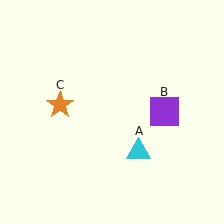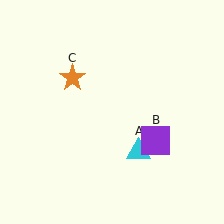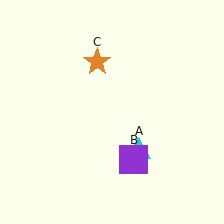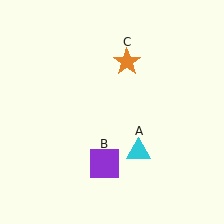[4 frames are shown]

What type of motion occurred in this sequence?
The purple square (object B), orange star (object C) rotated clockwise around the center of the scene.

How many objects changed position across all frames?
2 objects changed position: purple square (object B), orange star (object C).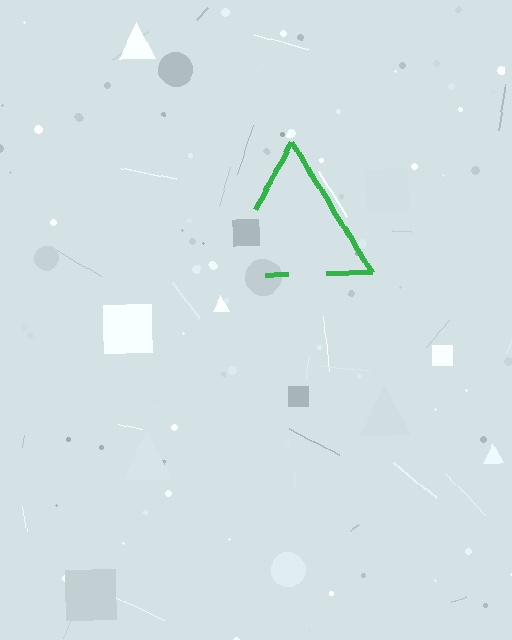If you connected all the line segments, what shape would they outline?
They would outline a triangle.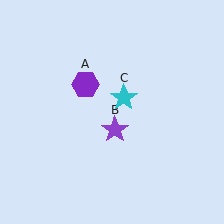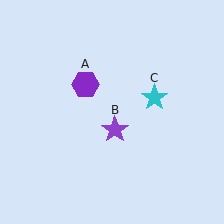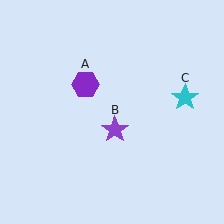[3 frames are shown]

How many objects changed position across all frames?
1 object changed position: cyan star (object C).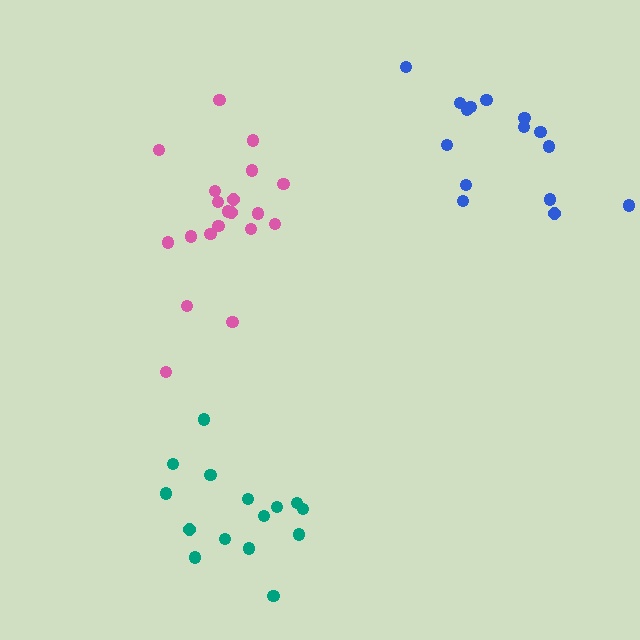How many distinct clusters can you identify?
There are 3 distinct clusters.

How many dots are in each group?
Group 1: 15 dots, Group 2: 15 dots, Group 3: 20 dots (50 total).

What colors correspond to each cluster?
The clusters are colored: teal, blue, pink.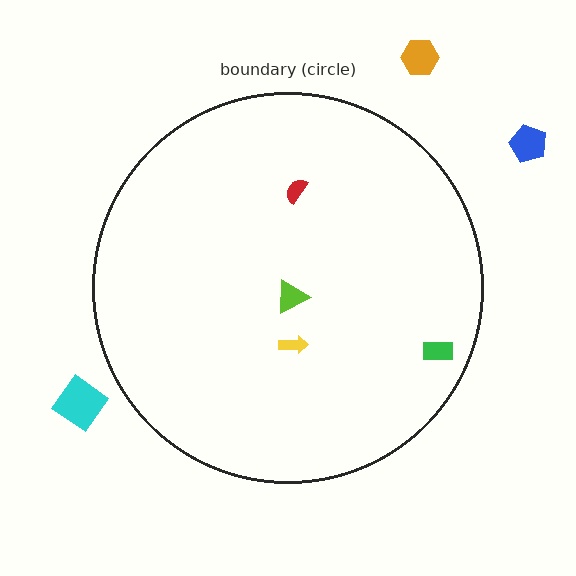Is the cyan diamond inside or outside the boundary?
Outside.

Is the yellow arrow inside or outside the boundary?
Inside.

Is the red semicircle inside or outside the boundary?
Inside.